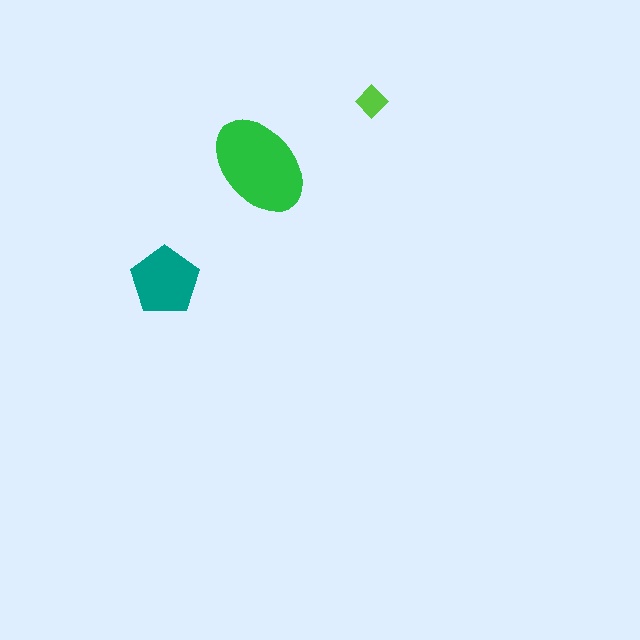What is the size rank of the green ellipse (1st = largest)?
1st.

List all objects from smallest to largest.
The lime diamond, the teal pentagon, the green ellipse.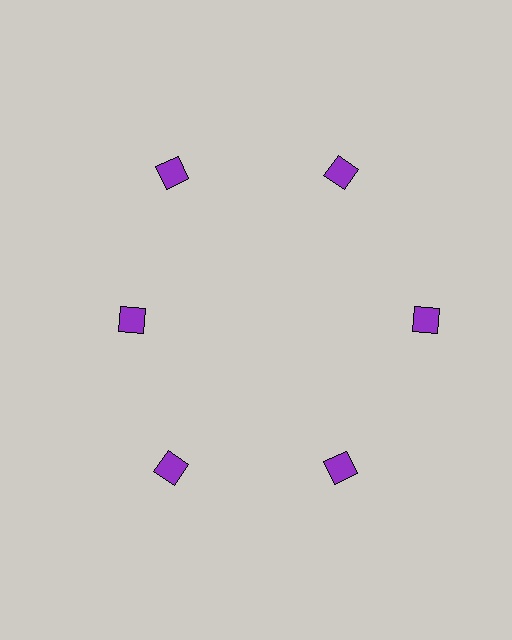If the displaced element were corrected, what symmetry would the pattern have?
It would have 6-fold rotational symmetry — the pattern would map onto itself every 60 degrees.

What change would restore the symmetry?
The symmetry would be restored by moving it outward, back onto the ring so that all 6 squares sit at equal angles and equal distance from the center.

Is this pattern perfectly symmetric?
No. The 6 purple squares are arranged in a ring, but one element near the 9 o'clock position is pulled inward toward the center, breaking the 6-fold rotational symmetry.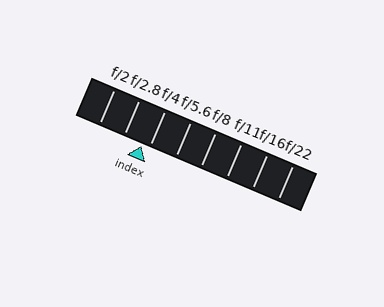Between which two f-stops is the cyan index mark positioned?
The index mark is between f/2.8 and f/4.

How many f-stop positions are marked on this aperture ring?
There are 8 f-stop positions marked.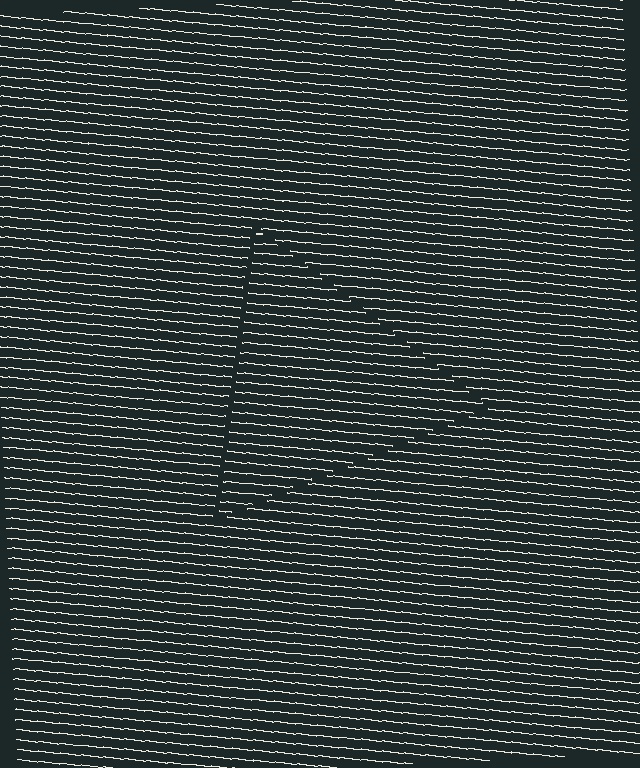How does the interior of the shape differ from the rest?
The interior of the shape contains the same grating, shifted by half a period — the contour is defined by the phase discontinuity where line-ends from the inner and outer gratings abut.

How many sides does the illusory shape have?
3 sides — the line-ends trace a triangle.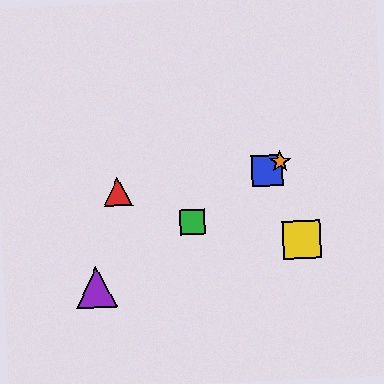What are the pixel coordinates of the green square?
The green square is at (192, 222).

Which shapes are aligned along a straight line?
The blue square, the green square, the purple triangle, the orange star are aligned along a straight line.